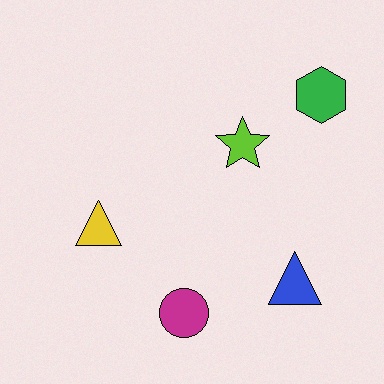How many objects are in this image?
There are 5 objects.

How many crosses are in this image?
There are no crosses.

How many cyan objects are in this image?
There are no cyan objects.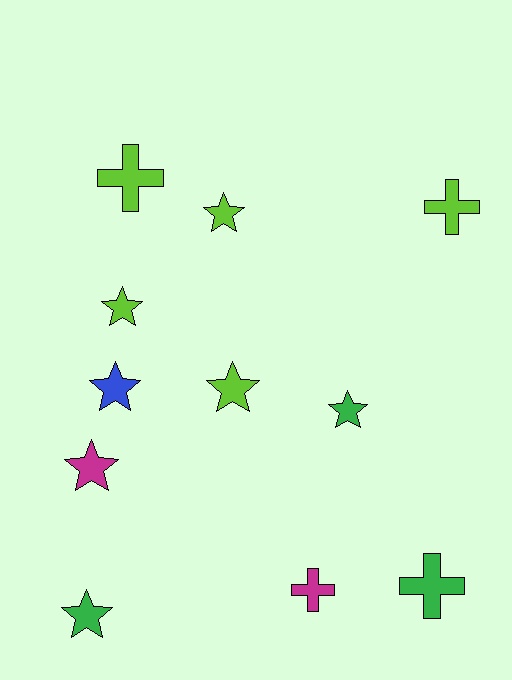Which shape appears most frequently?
Star, with 7 objects.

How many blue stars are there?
There is 1 blue star.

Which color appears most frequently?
Lime, with 5 objects.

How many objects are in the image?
There are 11 objects.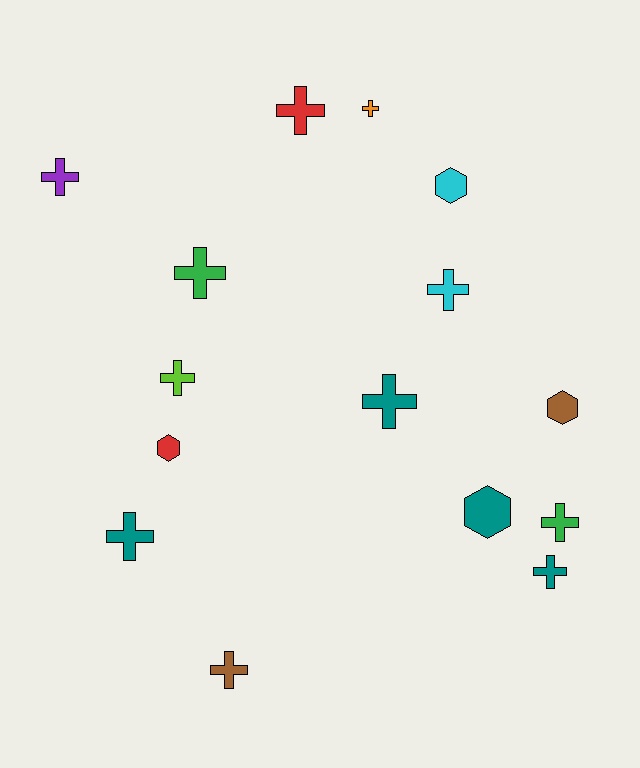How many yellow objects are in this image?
There are no yellow objects.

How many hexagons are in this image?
There are 4 hexagons.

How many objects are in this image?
There are 15 objects.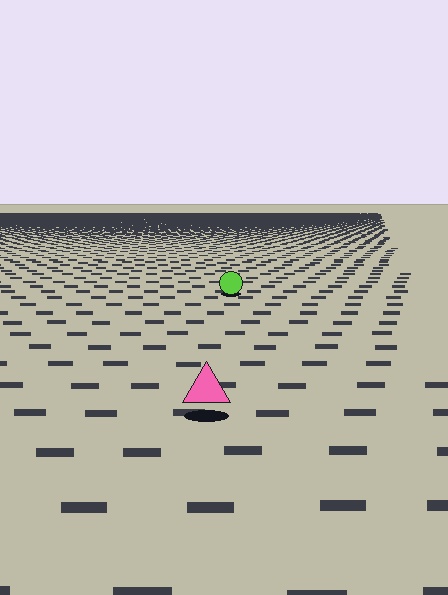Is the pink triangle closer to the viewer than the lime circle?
Yes. The pink triangle is closer — you can tell from the texture gradient: the ground texture is coarser near it.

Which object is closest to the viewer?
The pink triangle is closest. The texture marks near it are larger and more spread out.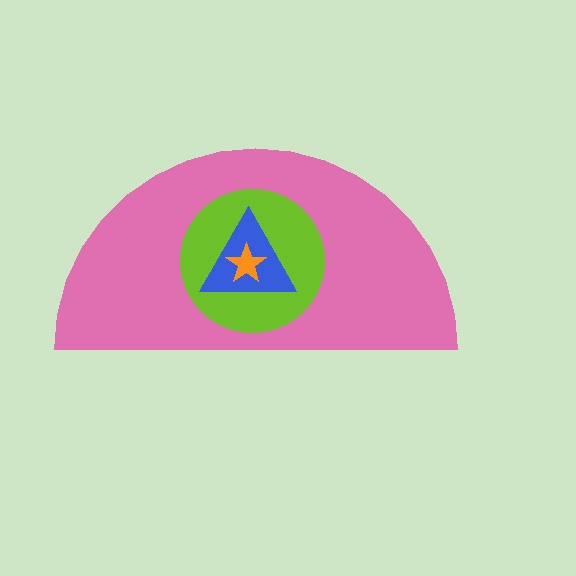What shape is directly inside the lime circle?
The blue triangle.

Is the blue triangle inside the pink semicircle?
Yes.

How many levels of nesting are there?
4.